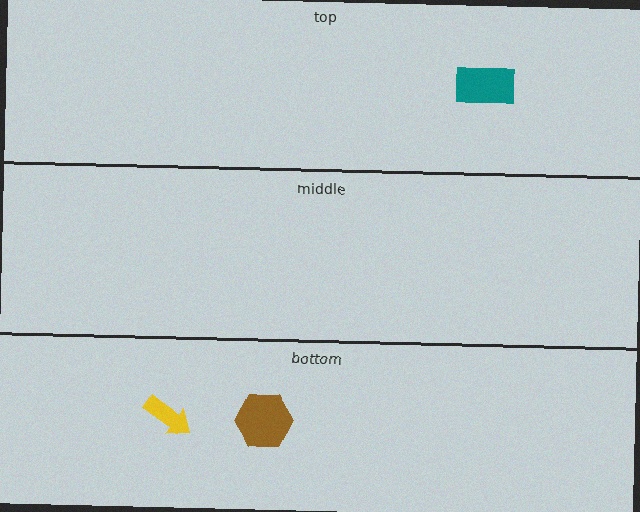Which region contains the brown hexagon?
The bottom region.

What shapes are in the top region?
The teal rectangle.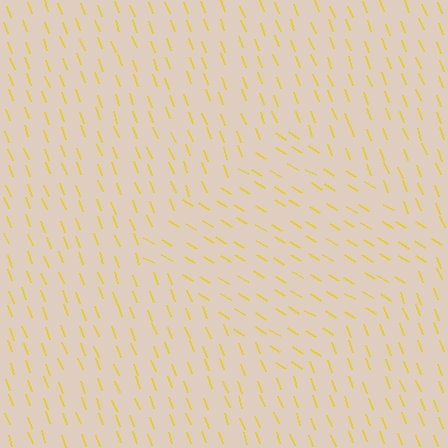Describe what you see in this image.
The image is filled with small yellow line segments. A diamond region in the image has lines oriented differently from the surrounding lines, creating a visible texture boundary.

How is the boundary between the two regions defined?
The boundary is defined purely by a change in line orientation (approximately 38 degrees difference). All lines are the same color and thickness.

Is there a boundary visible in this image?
Yes, there is a texture boundary formed by a change in line orientation.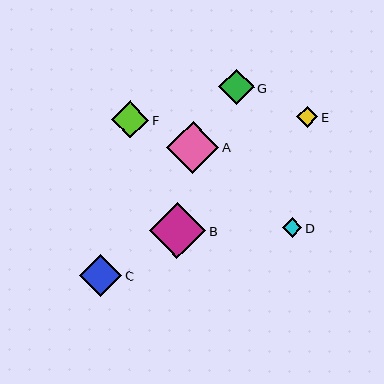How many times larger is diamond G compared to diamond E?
Diamond G is approximately 1.7 times the size of diamond E.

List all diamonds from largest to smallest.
From largest to smallest: B, A, C, F, G, E, D.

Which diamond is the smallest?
Diamond D is the smallest with a size of approximately 19 pixels.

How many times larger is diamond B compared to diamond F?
Diamond B is approximately 1.5 times the size of diamond F.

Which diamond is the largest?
Diamond B is the largest with a size of approximately 56 pixels.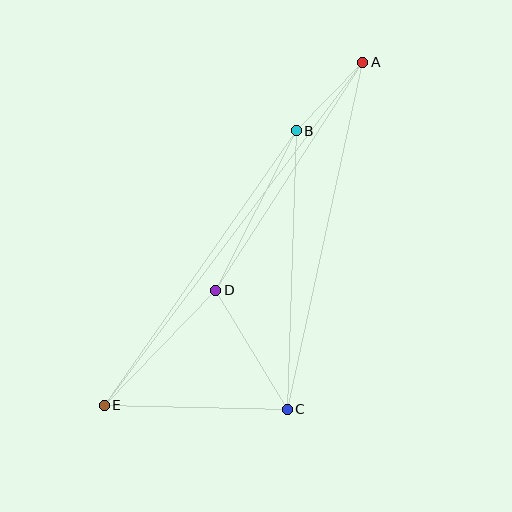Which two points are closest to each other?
Points A and B are closest to each other.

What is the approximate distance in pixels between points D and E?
The distance between D and E is approximately 161 pixels.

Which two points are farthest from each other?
Points A and E are farthest from each other.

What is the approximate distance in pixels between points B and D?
The distance between B and D is approximately 178 pixels.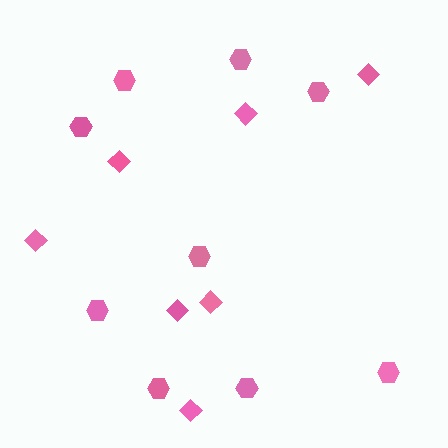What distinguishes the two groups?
There are 2 groups: one group of hexagons (9) and one group of diamonds (7).